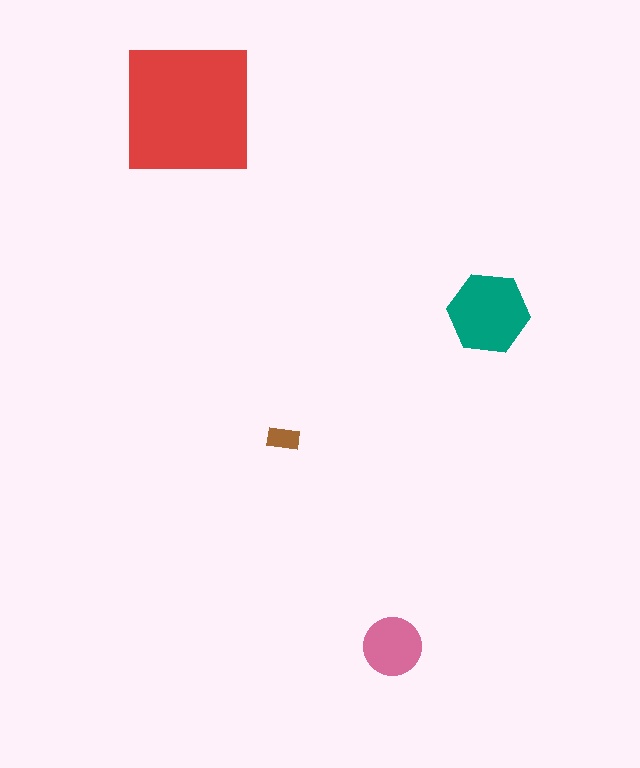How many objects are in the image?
There are 4 objects in the image.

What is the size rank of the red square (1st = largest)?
1st.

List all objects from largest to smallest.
The red square, the teal hexagon, the pink circle, the brown rectangle.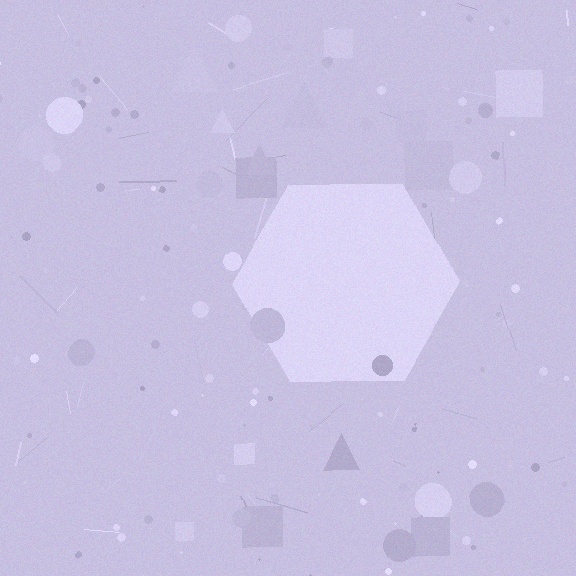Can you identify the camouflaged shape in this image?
The camouflaged shape is a hexagon.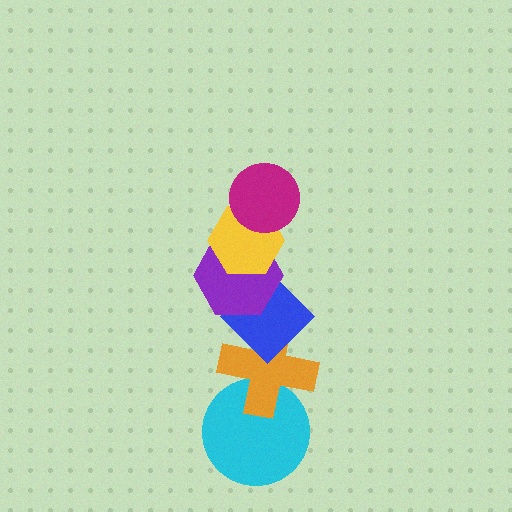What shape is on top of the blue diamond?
The purple hexagon is on top of the blue diamond.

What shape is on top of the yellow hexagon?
The magenta circle is on top of the yellow hexagon.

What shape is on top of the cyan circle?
The orange cross is on top of the cyan circle.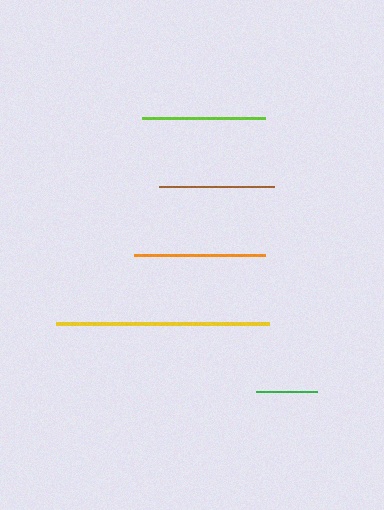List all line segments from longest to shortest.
From longest to shortest: yellow, orange, lime, brown, green.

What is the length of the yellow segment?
The yellow segment is approximately 213 pixels long.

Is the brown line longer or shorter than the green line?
The brown line is longer than the green line.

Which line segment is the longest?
The yellow line is the longest at approximately 213 pixels.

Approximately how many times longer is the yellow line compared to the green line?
The yellow line is approximately 3.5 times the length of the green line.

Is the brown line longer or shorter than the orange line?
The orange line is longer than the brown line.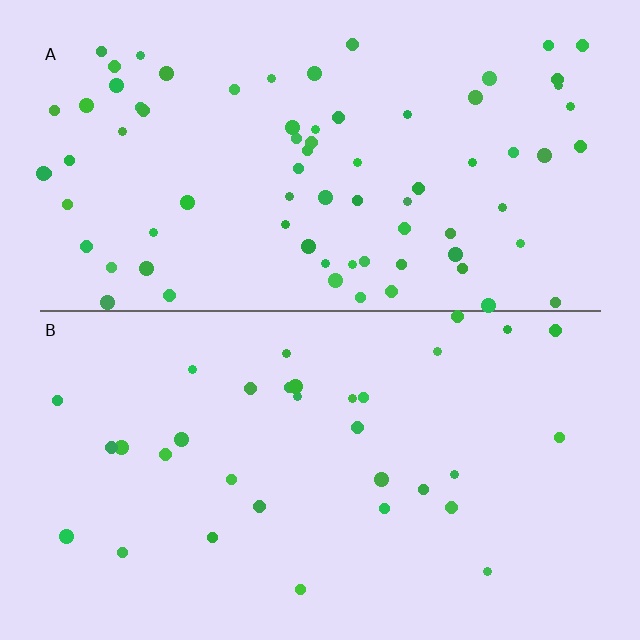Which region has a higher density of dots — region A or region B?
A (the top).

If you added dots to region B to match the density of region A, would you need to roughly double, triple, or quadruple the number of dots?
Approximately double.